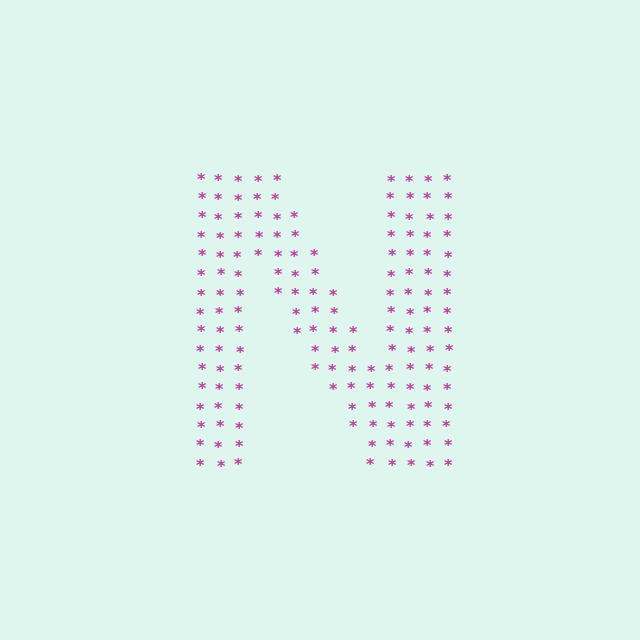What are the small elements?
The small elements are asterisks.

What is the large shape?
The large shape is the letter N.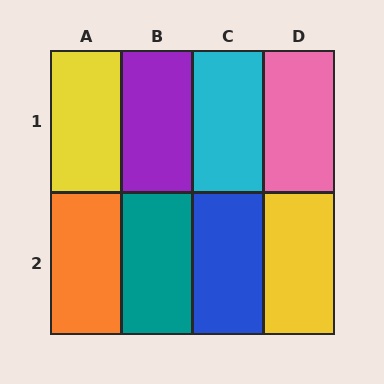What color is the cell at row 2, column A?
Orange.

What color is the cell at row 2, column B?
Teal.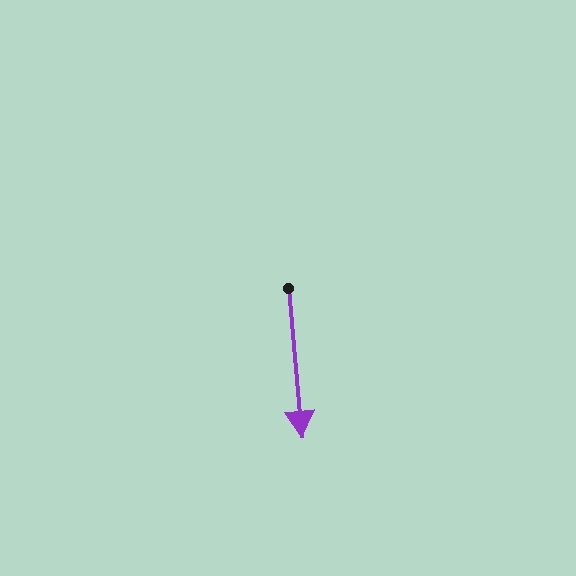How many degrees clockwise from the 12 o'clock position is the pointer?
Approximately 175 degrees.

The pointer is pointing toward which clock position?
Roughly 6 o'clock.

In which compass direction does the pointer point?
South.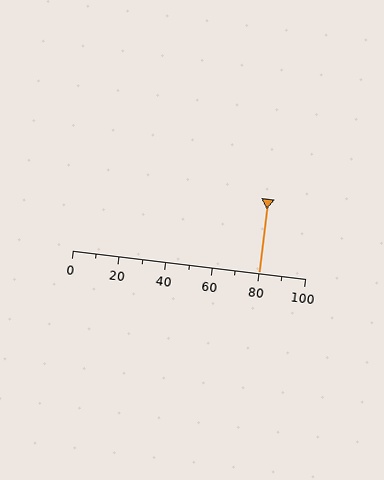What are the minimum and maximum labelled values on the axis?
The axis runs from 0 to 100.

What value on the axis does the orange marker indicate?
The marker indicates approximately 80.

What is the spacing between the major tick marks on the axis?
The major ticks are spaced 20 apart.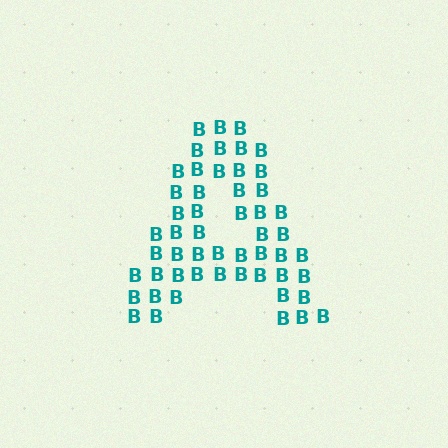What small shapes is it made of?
It is made of small letter B's.